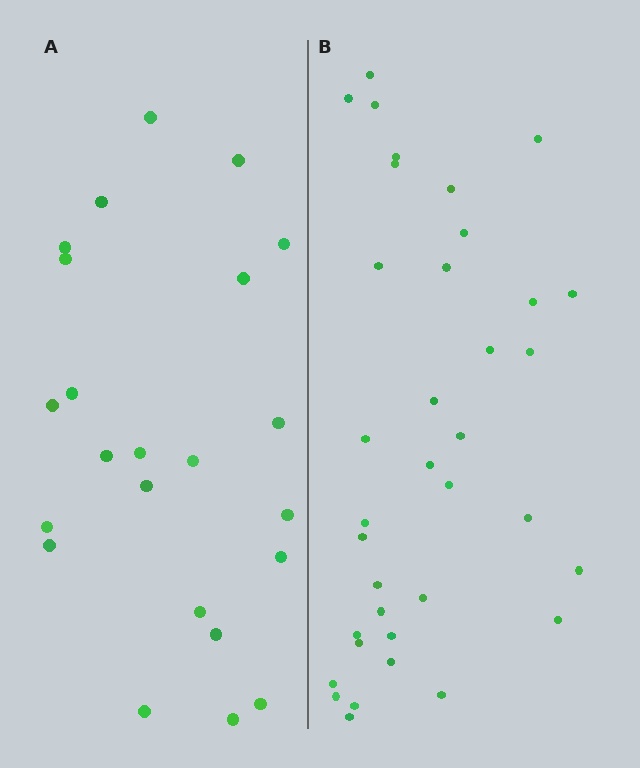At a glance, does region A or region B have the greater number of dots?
Region B (the right region) has more dots.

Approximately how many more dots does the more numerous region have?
Region B has approximately 15 more dots than region A.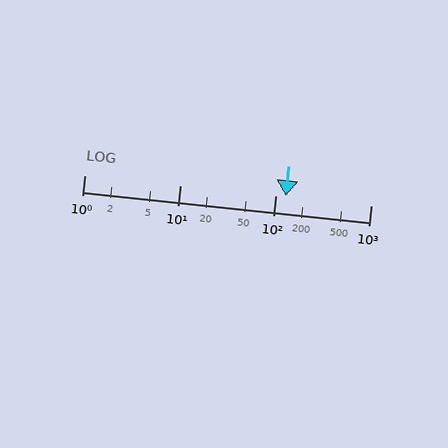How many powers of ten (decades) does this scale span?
The scale spans 3 decades, from 1 to 1000.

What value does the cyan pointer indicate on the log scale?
The pointer indicates approximately 130.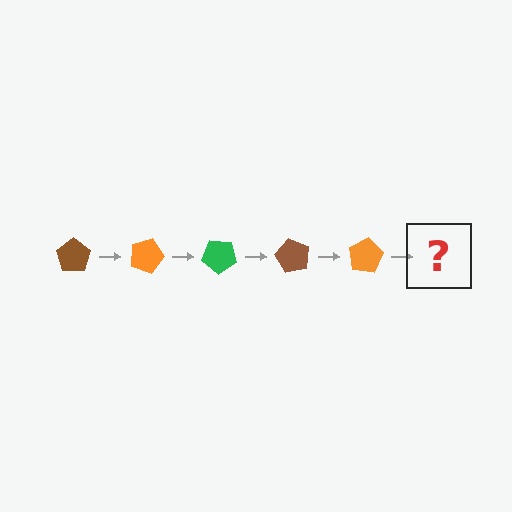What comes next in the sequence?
The next element should be a green pentagon, rotated 100 degrees from the start.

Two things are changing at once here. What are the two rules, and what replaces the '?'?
The two rules are that it rotates 20 degrees each step and the color cycles through brown, orange, and green. The '?' should be a green pentagon, rotated 100 degrees from the start.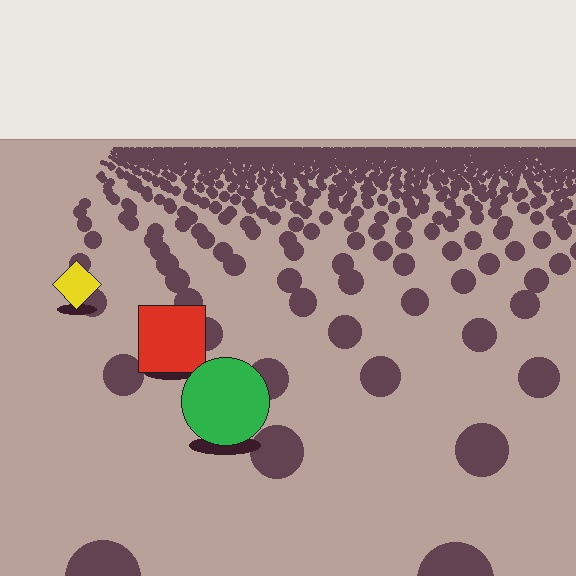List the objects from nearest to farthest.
From nearest to farthest: the green circle, the red square, the yellow diamond.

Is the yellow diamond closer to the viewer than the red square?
No. The red square is closer — you can tell from the texture gradient: the ground texture is coarser near it.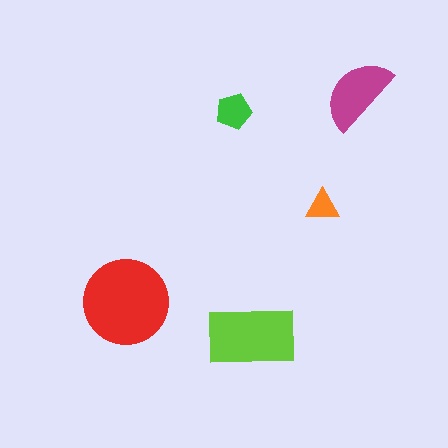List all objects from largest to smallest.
The red circle, the lime rectangle, the magenta semicircle, the green pentagon, the orange triangle.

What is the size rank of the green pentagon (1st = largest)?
4th.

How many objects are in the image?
There are 5 objects in the image.